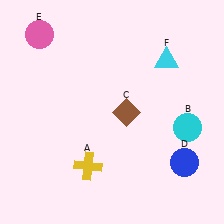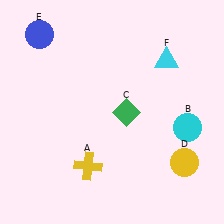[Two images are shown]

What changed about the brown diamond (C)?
In Image 1, C is brown. In Image 2, it changed to green.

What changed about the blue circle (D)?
In Image 1, D is blue. In Image 2, it changed to yellow.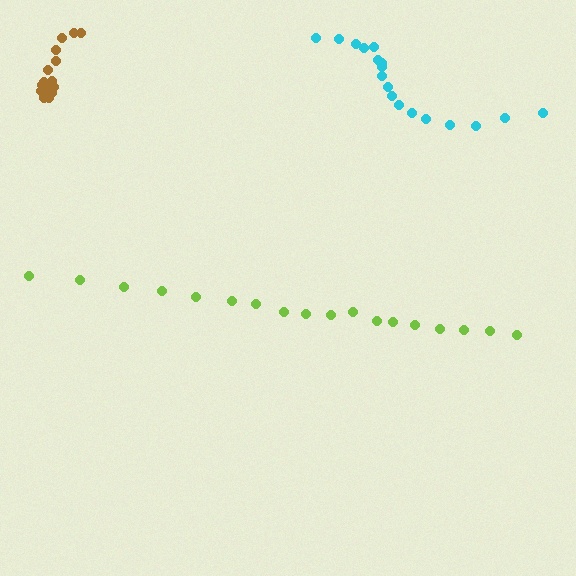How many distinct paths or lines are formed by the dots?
There are 3 distinct paths.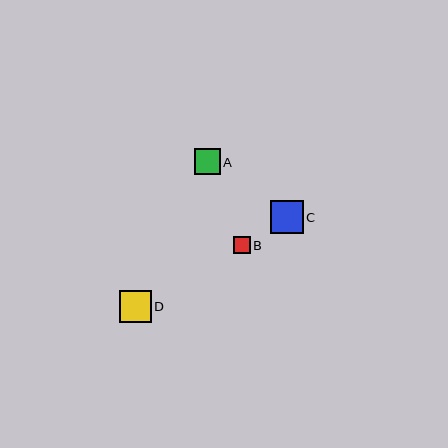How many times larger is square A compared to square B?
Square A is approximately 1.5 times the size of square B.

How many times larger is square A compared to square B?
Square A is approximately 1.5 times the size of square B.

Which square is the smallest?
Square B is the smallest with a size of approximately 17 pixels.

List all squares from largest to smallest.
From largest to smallest: C, D, A, B.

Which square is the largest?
Square C is the largest with a size of approximately 33 pixels.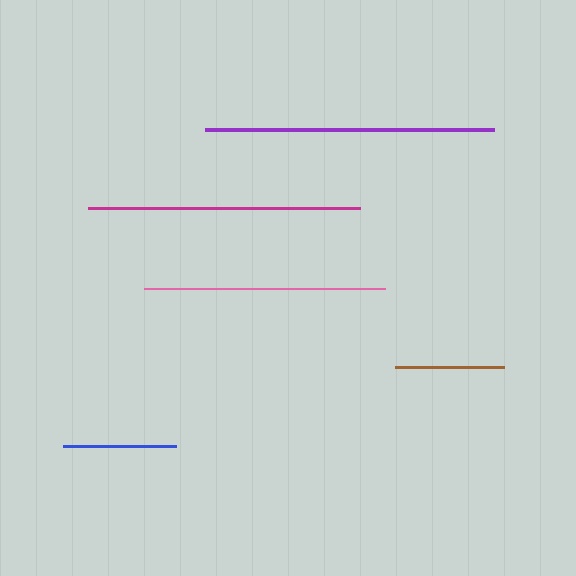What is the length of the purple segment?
The purple segment is approximately 288 pixels long.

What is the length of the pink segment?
The pink segment is approximately 241 pixels long.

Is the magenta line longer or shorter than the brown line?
The magenta line is longer than the brown line.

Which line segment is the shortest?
The brown line is the shortest at approximately 109 pixels.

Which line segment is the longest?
The purple line is the longest at approximately 288 pixels.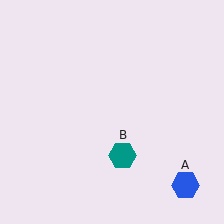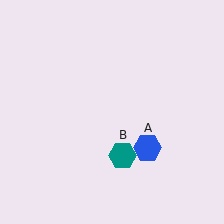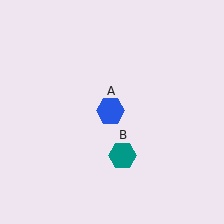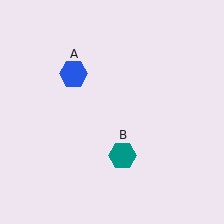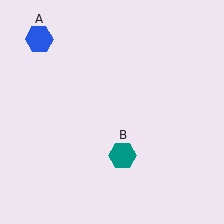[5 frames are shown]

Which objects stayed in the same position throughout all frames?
Teal hexagon (object B) remained stationary.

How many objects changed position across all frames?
1 object changed position: blue hexagon (object A).